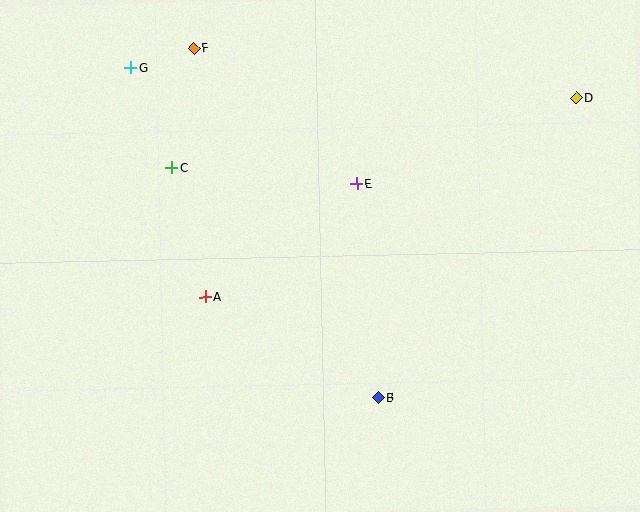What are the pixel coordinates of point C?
Point C is at (172, 168).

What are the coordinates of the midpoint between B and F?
The midpoint between B and F is at (286, 223).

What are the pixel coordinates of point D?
Point D is at (576, 98).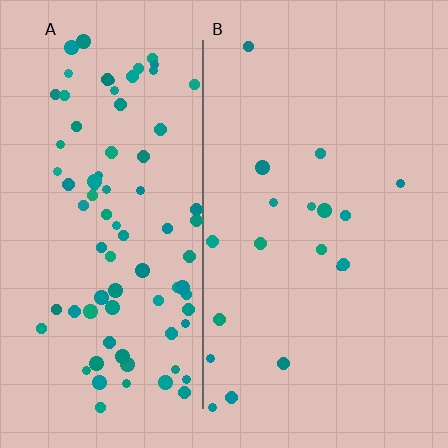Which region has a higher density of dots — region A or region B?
A (the left).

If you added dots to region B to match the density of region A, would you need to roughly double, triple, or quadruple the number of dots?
Approximately quadruple.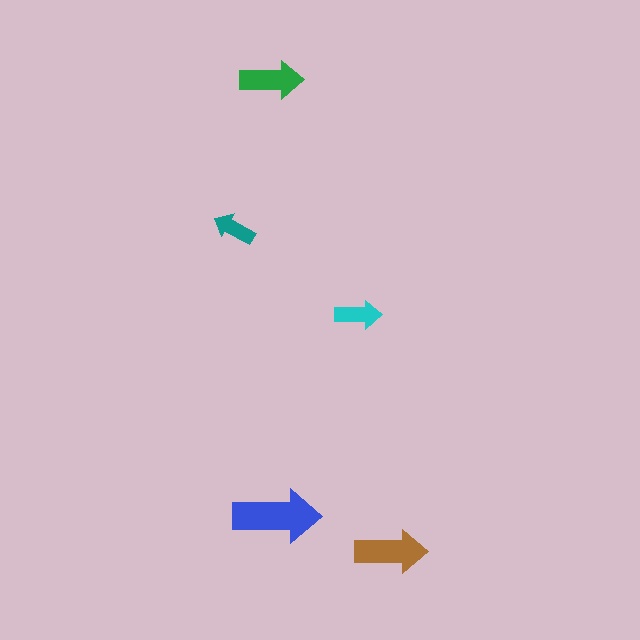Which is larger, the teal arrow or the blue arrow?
The blue one.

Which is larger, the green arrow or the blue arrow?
The blue one.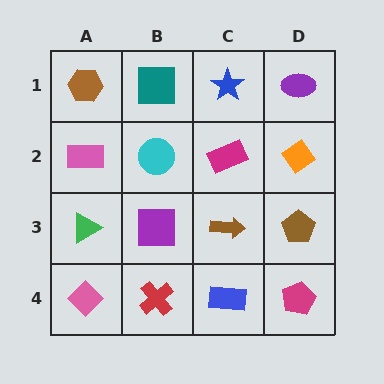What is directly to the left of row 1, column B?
A brown hexagon.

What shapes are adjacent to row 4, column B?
A purple square (row 3, column B), a pink diamond (row 4, column A), a blue rectangle (row 4, column C).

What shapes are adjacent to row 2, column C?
A blue star (row 1, column C), a brown arrow (row 3, column C), a cyan circle (row 2, column B), an orange diamond (row 2, column D).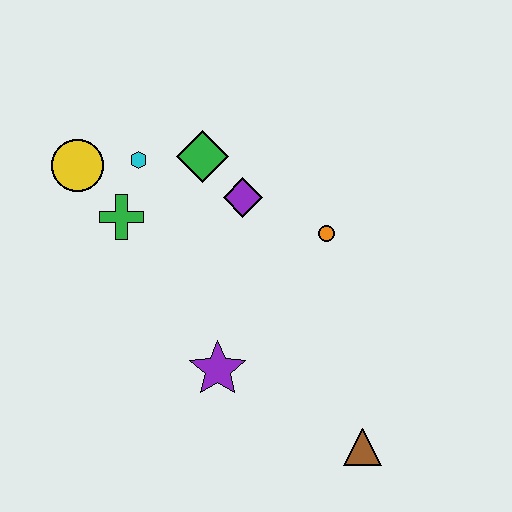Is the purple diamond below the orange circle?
No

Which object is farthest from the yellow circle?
The brown triangle is farthest from the yellow circle.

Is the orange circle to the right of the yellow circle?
Yes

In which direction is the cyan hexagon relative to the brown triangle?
The cyan hexagon is above the brown triangle.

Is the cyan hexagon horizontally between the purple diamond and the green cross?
Yes